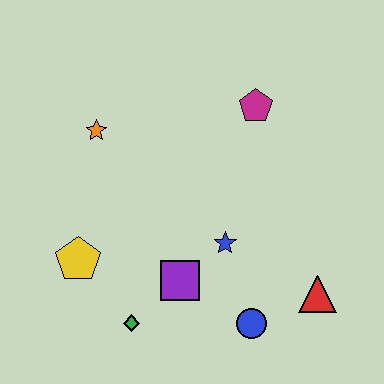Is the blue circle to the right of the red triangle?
No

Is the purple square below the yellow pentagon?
Yes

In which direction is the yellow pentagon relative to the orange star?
The yellow pentagon is below the orange star.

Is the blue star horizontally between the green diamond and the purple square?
No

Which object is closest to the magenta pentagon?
The blue star is closest to the magenta pentagon.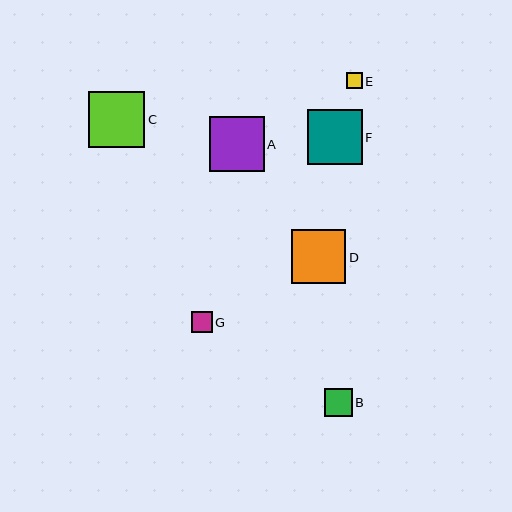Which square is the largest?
Square C is the largest with a size of approximately 57 pixels.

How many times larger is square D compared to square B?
Square D is approximately 2.0 times the size of square B.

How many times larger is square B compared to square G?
Square B is approximately 1.3 times the size of square G.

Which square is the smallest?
Square E is the smallest with a size of approximately 16 pixels.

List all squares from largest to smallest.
From largest to smallest: C, A, F, D, B, G, E.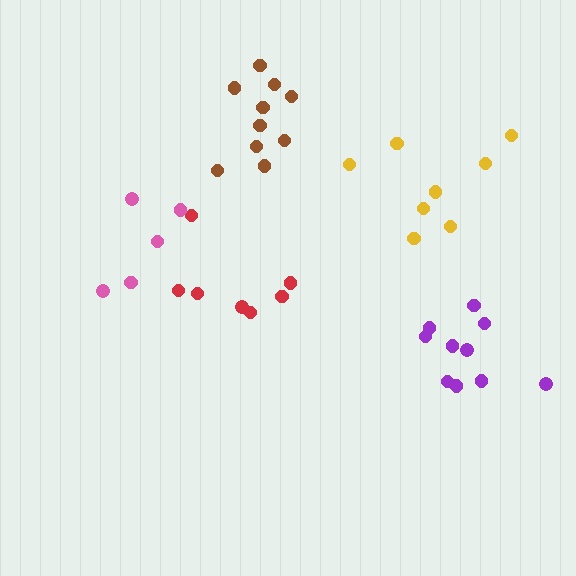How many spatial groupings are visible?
There are 5 spatial groupings.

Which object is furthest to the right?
The purple cluster is rightmost.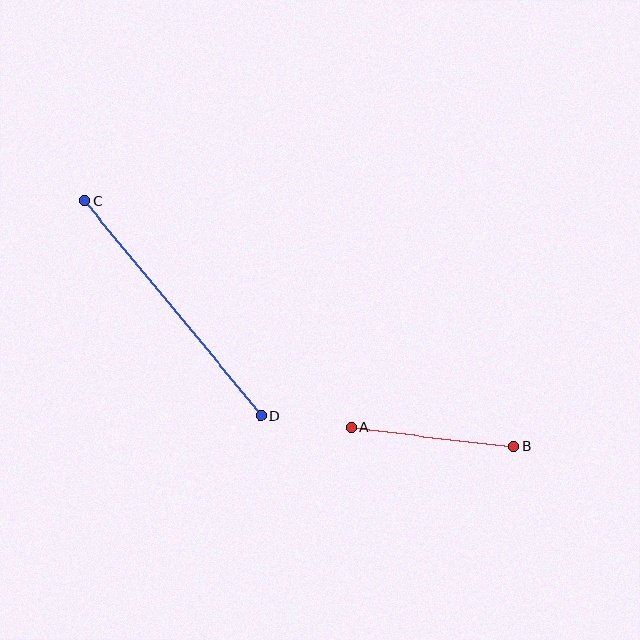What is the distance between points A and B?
The distance is approximately 163 pixels.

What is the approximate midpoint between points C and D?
The midpoint is at approximately (173, 308) pixels.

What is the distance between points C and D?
The distance is approximately 278 pixels.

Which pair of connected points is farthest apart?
Points C and D are farthest apart.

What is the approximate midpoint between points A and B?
The midpoint is at approximately (433, 437) pixels.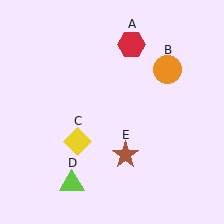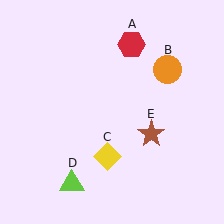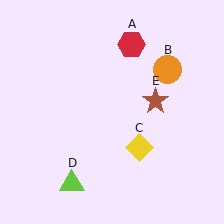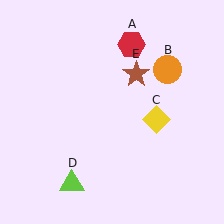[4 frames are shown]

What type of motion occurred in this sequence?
The yellow diamond (object C), brown star (object E) rotated counterclockwise around the center of the scene.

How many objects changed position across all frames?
2 objects changed position: yellow diamond (object C), brown star (object E).